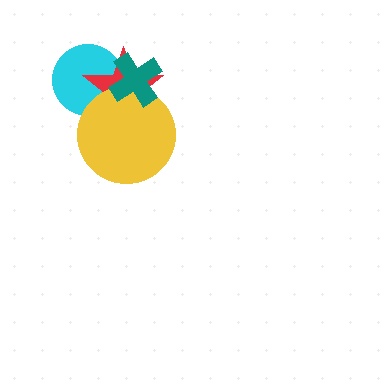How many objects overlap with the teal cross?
3 objects overlap with the teal cross.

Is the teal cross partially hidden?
No, no other shape covers it.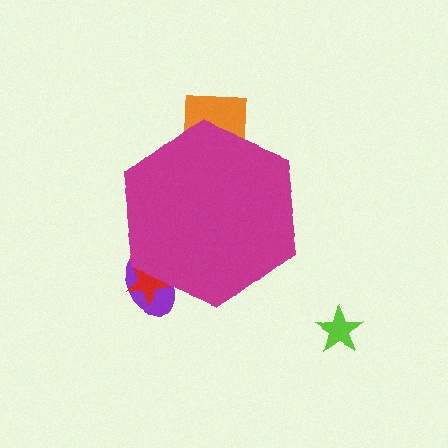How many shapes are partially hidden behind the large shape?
3 shapes are partially hidden.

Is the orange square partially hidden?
Yes, the orange square is partially hidden behind the magenta hexagon.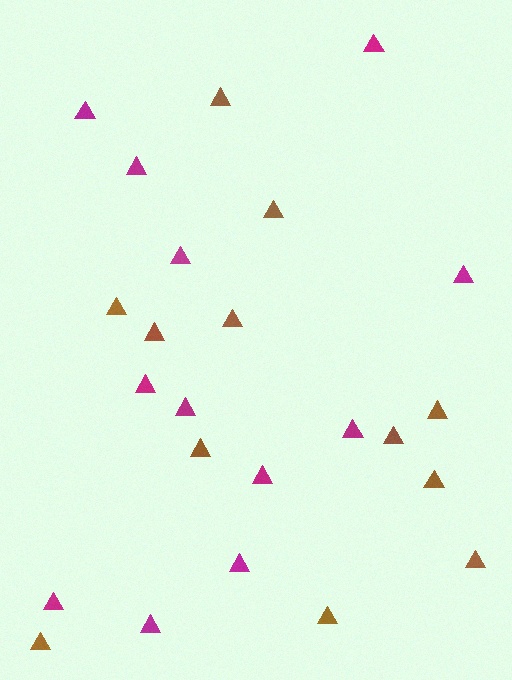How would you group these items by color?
There are 2 groups: one group of brown triangles (12) and one group of magenta triangles (12).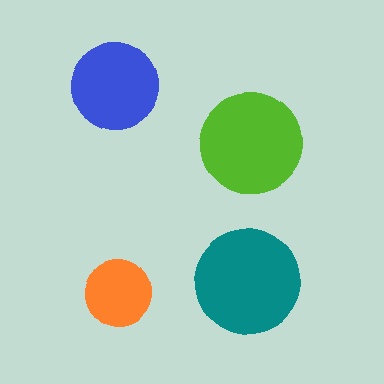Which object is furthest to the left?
The orange circle is leftmost.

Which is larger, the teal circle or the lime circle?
The teal one.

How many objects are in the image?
There are 4 objects in the image.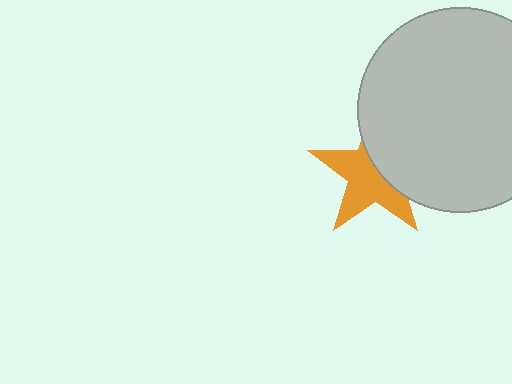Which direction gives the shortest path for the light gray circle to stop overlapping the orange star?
Moving right gives the shortest separation.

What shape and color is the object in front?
The object in front is a light gray circle.